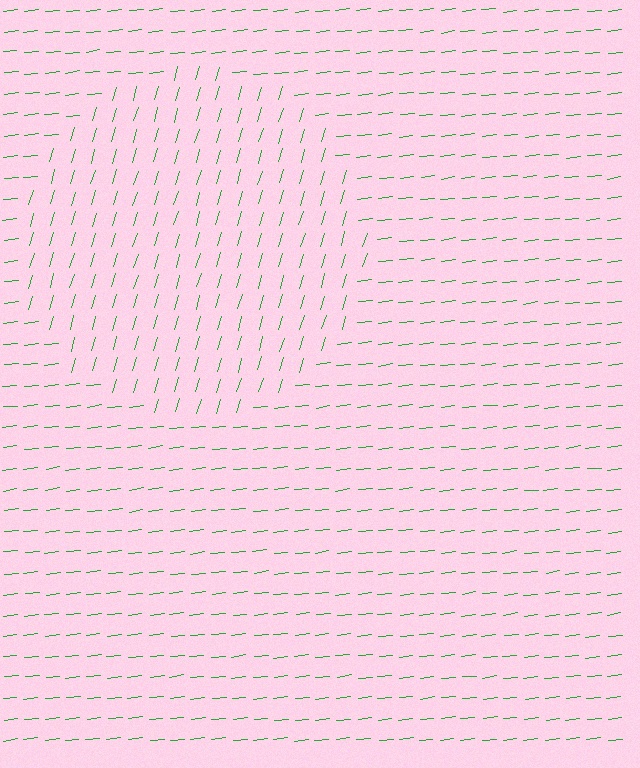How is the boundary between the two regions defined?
The boundary is defined purely by a change in line orientation (approximately 67 degrees difference). All lines are the same color and thickness.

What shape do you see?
I see a circle.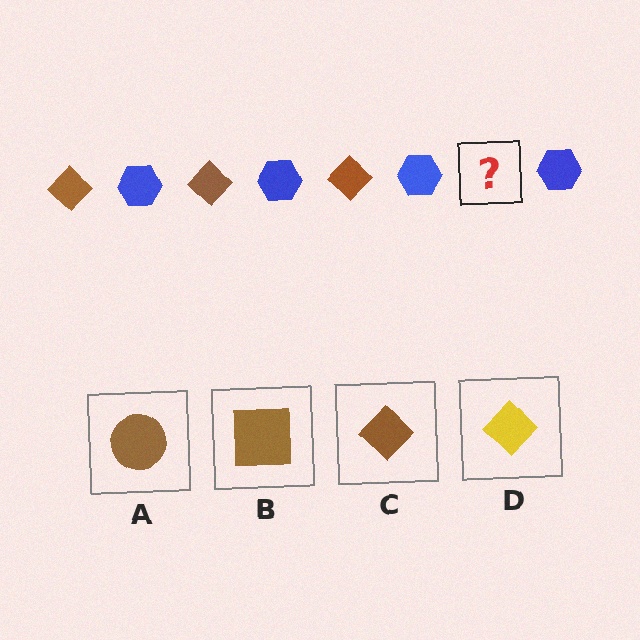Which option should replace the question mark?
Option C.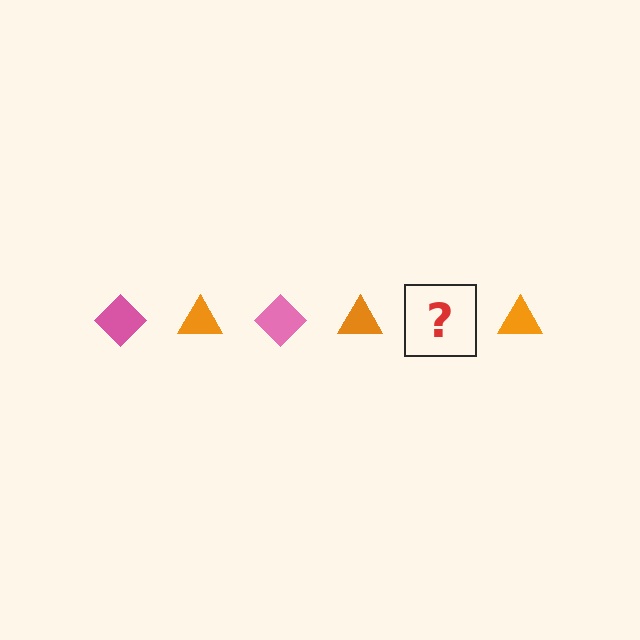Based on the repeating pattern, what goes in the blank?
The blank should be a pink diamond.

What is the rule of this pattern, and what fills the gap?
The rule is that the pattern alternates between pink diamond and orange triangle. The gap should be filled with a pink diamond.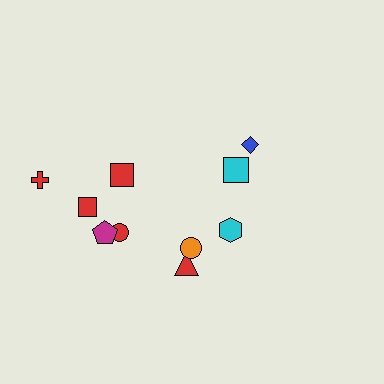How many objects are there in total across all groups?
There are 10 objects.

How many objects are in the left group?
There are 6 objects.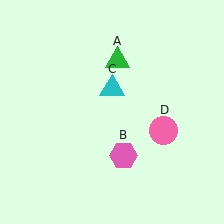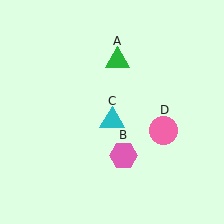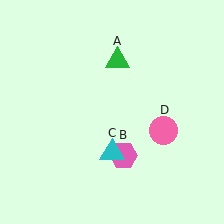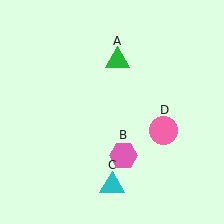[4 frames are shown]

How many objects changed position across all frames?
1 object changed position: cyan triangle (object C).